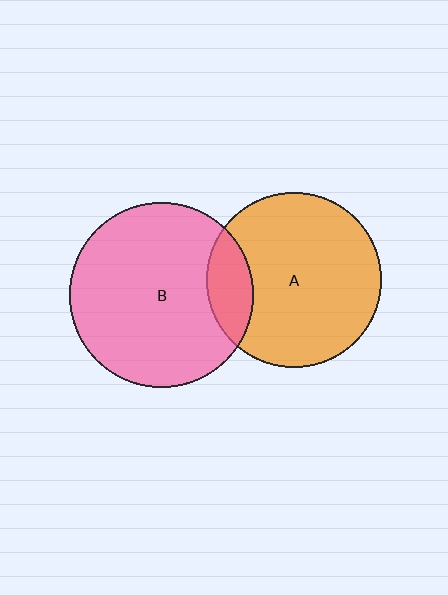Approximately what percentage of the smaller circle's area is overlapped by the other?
Approximately 15%.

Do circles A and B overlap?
Yes.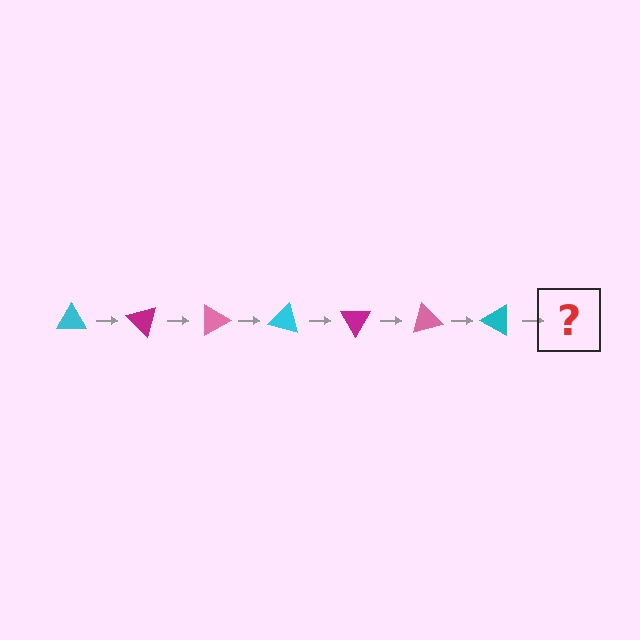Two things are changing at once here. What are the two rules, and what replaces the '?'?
The two rules are that it rotates 45 degrees each step and the color cycles through cyan, magenta, and pink. The '?' should be a magenta triangle, rotated 315 degrees from the start.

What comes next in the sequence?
The next element should be a magenta triangle, rotated 315 degrees from the start.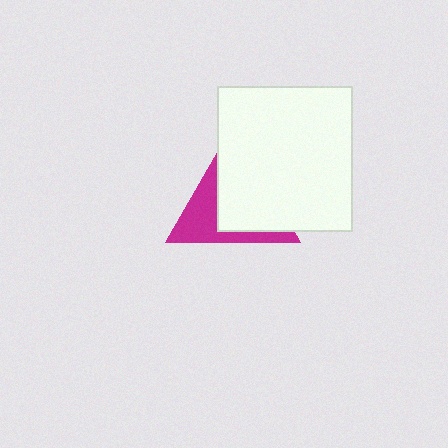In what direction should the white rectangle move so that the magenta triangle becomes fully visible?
The white rectangle should move right. That is the shortest direction to clear the overlap and leave the magenta triangle fully visible.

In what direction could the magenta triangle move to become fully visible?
The magenta triangle could move left. That would shift it out from behind the white rectangle entirely.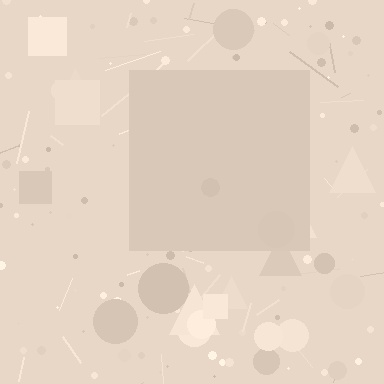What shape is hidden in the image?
A square is hidden in the image.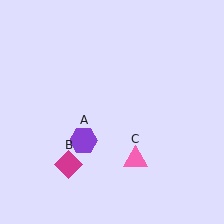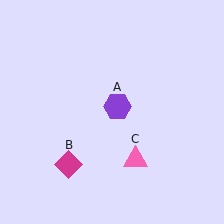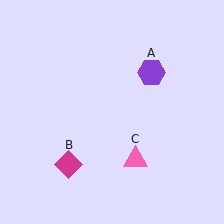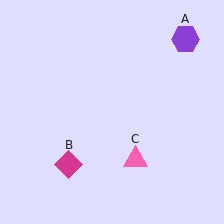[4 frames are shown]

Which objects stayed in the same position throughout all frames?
Magenta diamond (object B) and pink triangle (object C) remained stationary.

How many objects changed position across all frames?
1 object changed position: purple hexagon (object A).